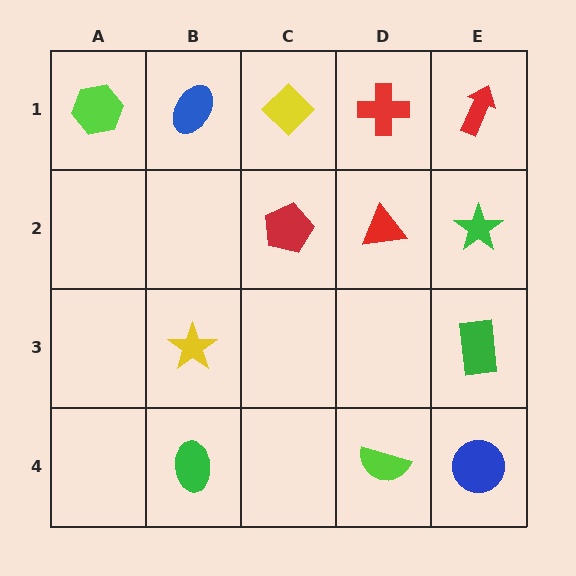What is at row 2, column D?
A red triangle.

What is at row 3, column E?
A green rectangle.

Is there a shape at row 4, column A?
No, that cell is empty.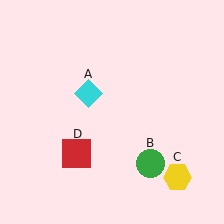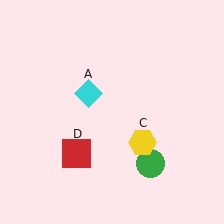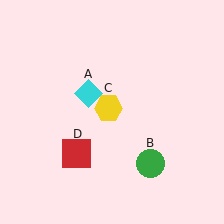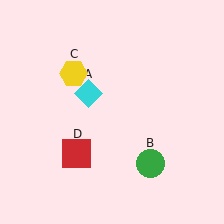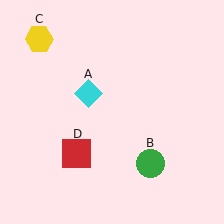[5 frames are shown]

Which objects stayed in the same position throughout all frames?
Cyan diamond (object A) and green circle (object B) and red square (object D) remained stationary.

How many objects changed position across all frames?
1 object changed position: yellow hexagon (object C).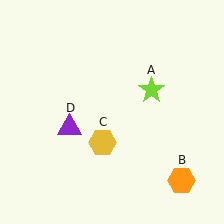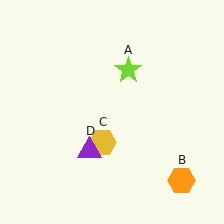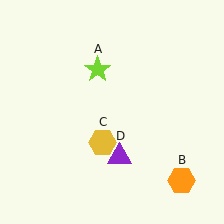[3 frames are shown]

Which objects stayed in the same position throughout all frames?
Orange hexagon (object B) and yellow hexagon (object C) remained stationary.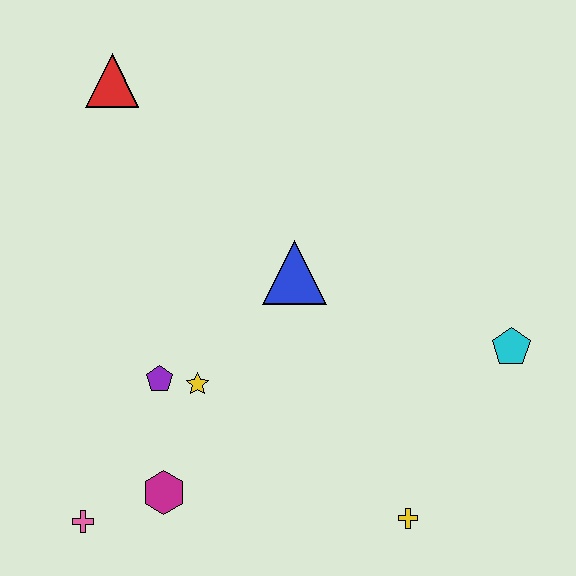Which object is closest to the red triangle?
The blue triangle is closest to the red triangle.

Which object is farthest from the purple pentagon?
The cyan pentagon is farthest from the purple pentagon.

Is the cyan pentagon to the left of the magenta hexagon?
No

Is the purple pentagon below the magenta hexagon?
No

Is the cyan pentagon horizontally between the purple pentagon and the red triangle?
No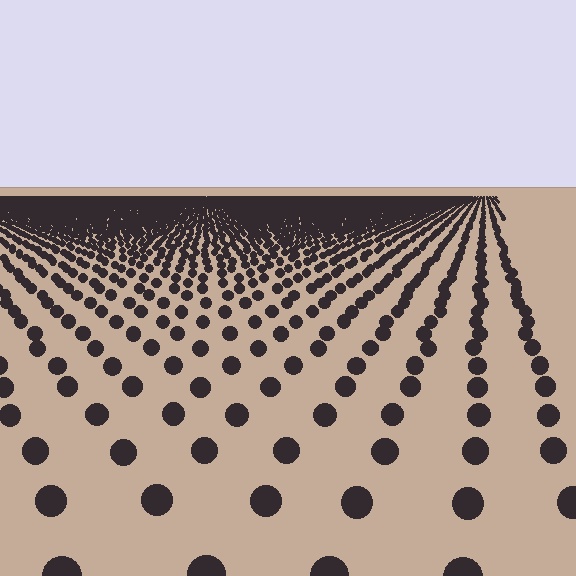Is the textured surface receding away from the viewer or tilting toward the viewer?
The surface is receding away from the viewer. Texture elements get smaller and denser toward the top.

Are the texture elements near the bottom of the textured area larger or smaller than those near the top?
Larger. Near the bottom, elements are closer to the viewer and appear at a bigger on-screen size.